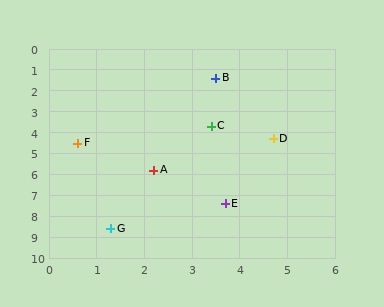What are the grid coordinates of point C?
Point C is at approximately (3.4, 3.7).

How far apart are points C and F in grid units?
Points C and F are about 2.9 grid units apart.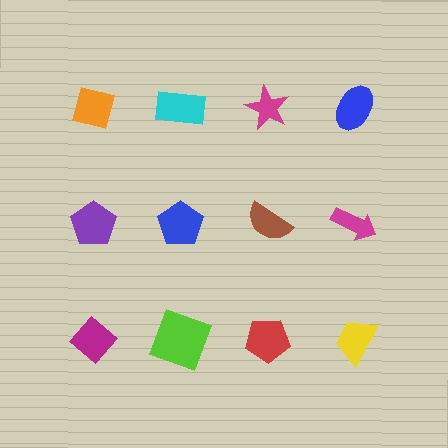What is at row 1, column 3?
A magenta star.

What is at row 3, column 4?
A yellow trapezoid.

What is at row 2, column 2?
A blue pentagon.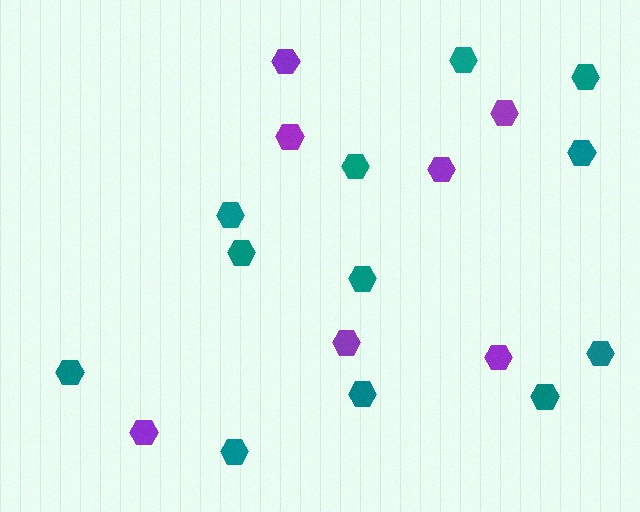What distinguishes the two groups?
There are 2 groups: one group of teal hexagons (12) and one group of purple hexagons (7).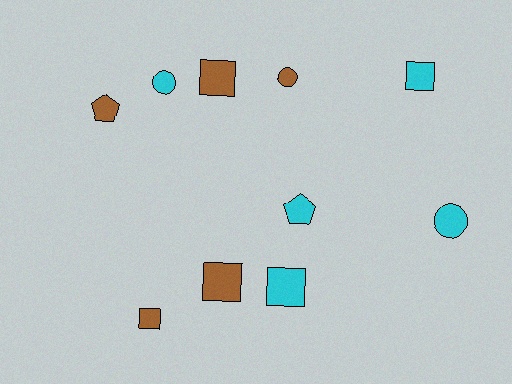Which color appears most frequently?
Cyan, with 5 objects.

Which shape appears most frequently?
Square, with 5 objects.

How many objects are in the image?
There are 10 objects.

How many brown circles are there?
There is 1 brown circle.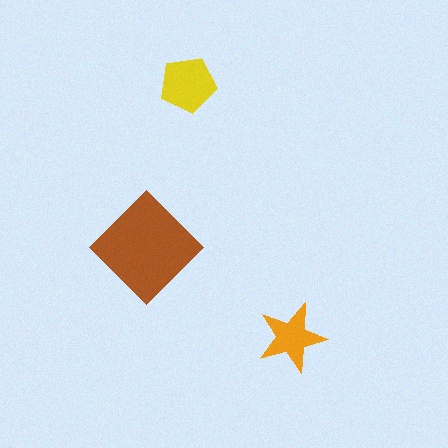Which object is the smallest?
The orange star.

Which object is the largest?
The brown diamond.